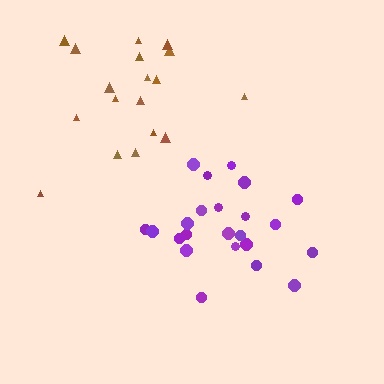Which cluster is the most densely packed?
Purple.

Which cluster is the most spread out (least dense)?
Brown.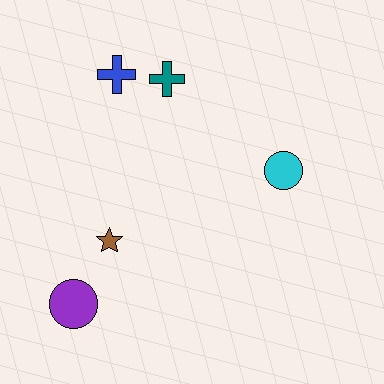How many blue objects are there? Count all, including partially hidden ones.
There is 1 blue object.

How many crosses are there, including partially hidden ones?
There are 2 crosses.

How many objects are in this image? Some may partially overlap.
There are 5 objects.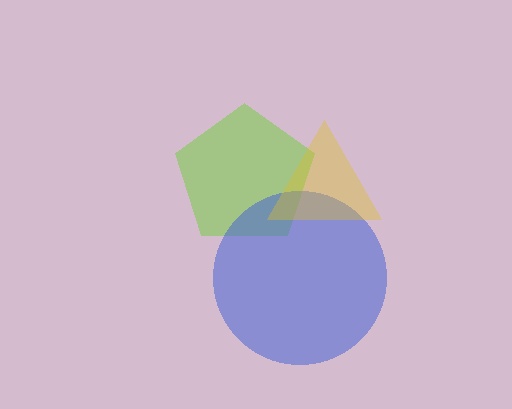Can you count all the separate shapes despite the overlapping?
Yes, there are 3 separate shapes.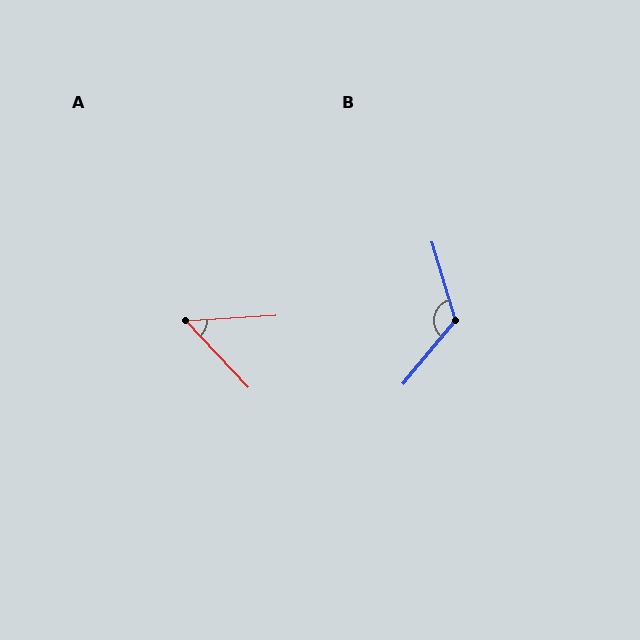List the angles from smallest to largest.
A (50°), B (124°).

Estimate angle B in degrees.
Approximately 124 degrees.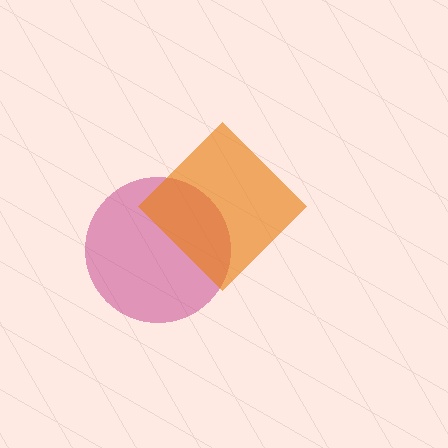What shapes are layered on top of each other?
The layered shapes are: a magenta circle, an orange diamond.